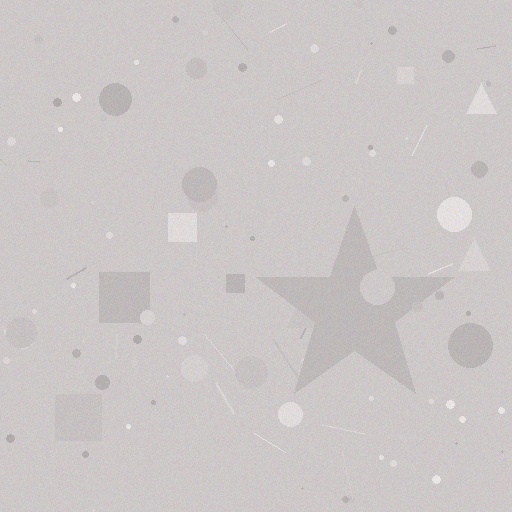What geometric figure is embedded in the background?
A star is embedded in the background.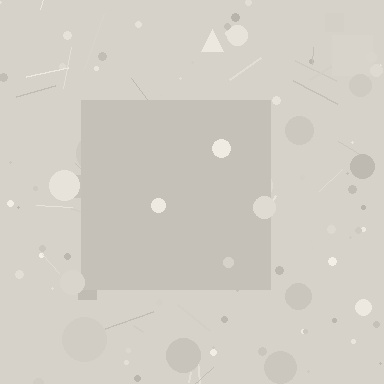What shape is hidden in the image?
A square is hidden in the image.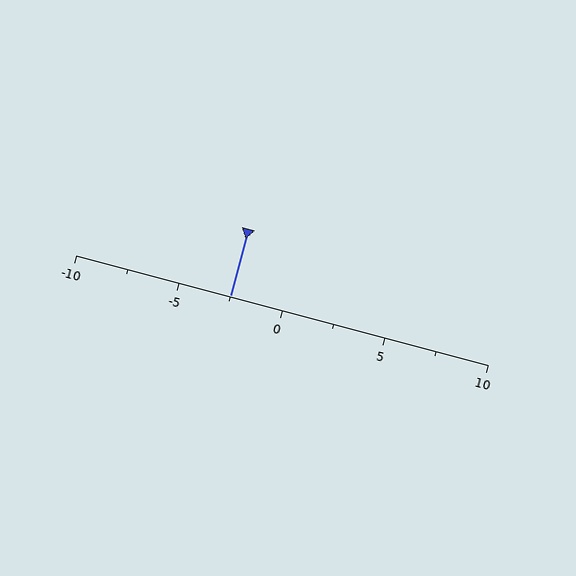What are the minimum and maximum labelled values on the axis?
The axis runs from -10 to 10.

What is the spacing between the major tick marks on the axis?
The major ticks are spaced 5 apart.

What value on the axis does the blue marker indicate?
The marker indicates approximately -2.5.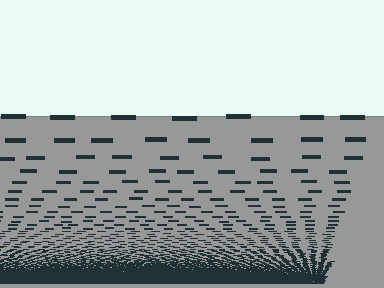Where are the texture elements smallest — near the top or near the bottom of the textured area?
Near the bottom.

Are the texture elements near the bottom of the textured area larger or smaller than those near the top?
Smaller. The gradient is inverted — elements near the bottom are smaller and denser.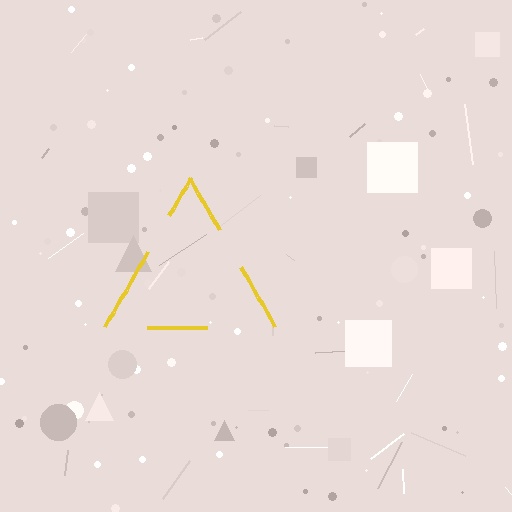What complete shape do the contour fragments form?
The contour fragments form a triangle.